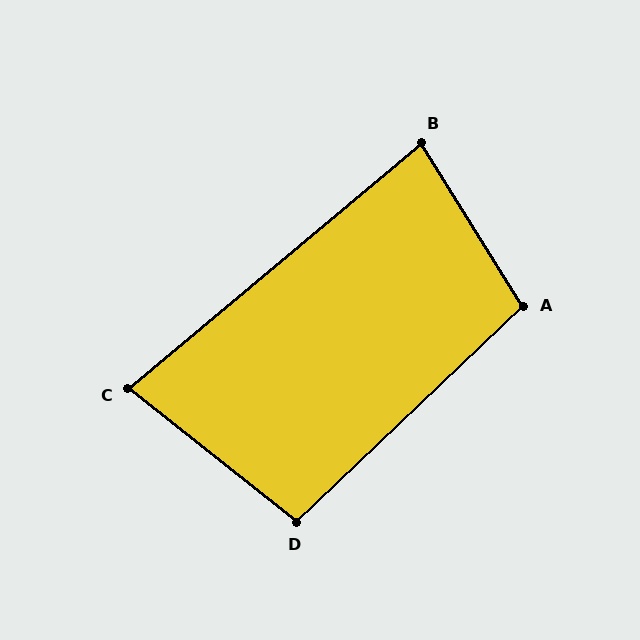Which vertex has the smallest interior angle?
C, at approximately 78 degrees.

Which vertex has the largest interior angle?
A, at approximately 102 degrees.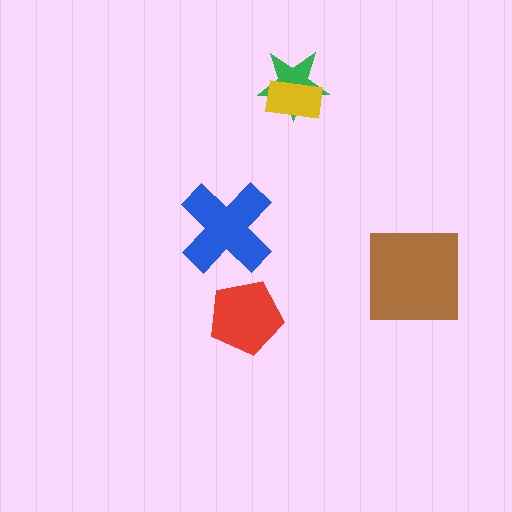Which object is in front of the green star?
The yellow rectangle is in front of the green star.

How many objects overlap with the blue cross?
0 objects overlap with the blue cross.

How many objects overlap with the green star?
1 object overlaps with the green star.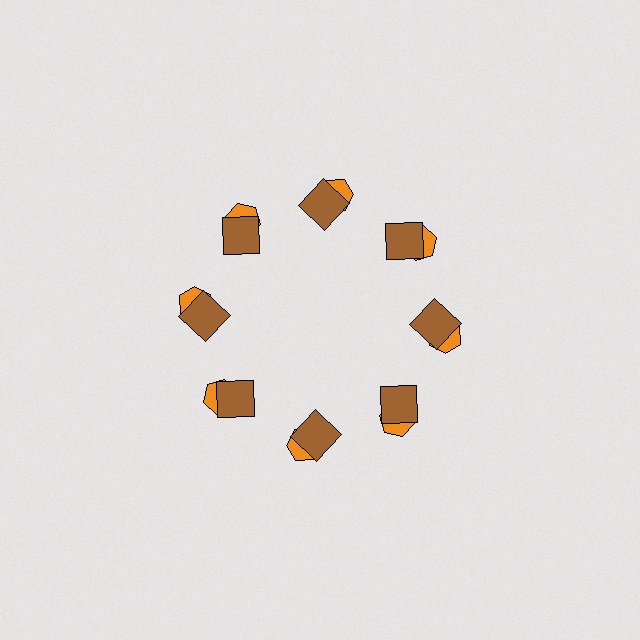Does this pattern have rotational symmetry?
Yes, this pattern has 8-fold rotational symmetry. It looks the same after rotating 45 degrees around the center.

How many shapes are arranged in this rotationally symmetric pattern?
There are 16 shapes, arranged in 8 groups of 2.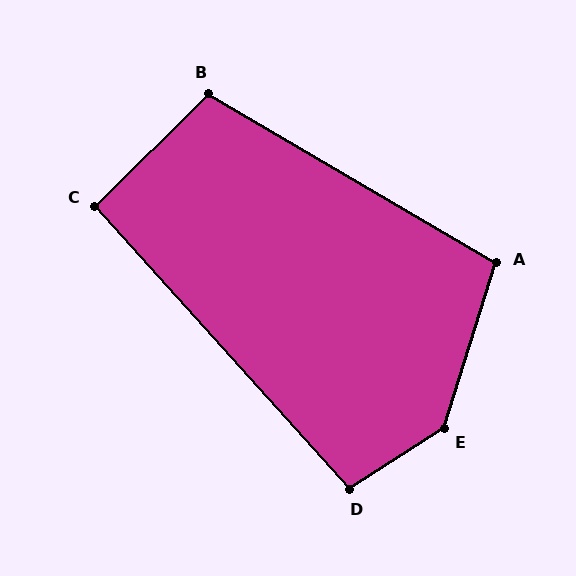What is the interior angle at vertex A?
Approximately 103 degrees (obtuse).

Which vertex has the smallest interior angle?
C, at approximately 93 degrees.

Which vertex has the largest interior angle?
E, at approximately 140 degrees.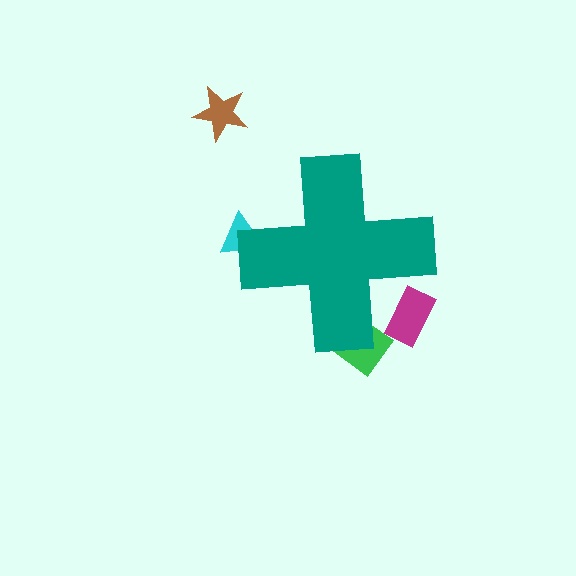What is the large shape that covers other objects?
A teal cross.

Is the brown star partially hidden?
No, the brown star is fully visible.